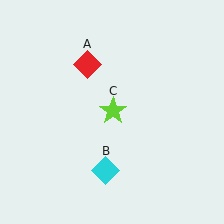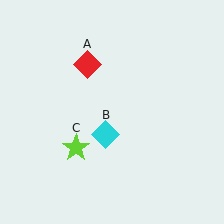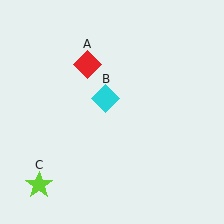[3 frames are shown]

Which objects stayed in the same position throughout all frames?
Red diamond (object A) remained stationary.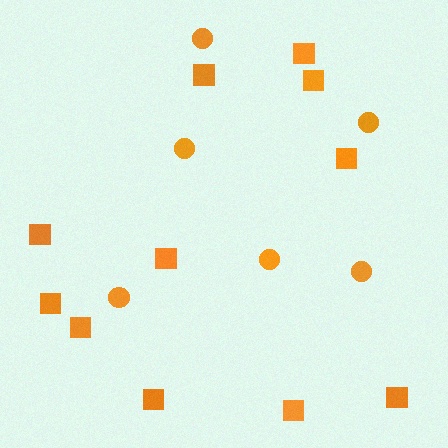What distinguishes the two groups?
There are 2 groups: one group of squares (11) and one group of circles (6).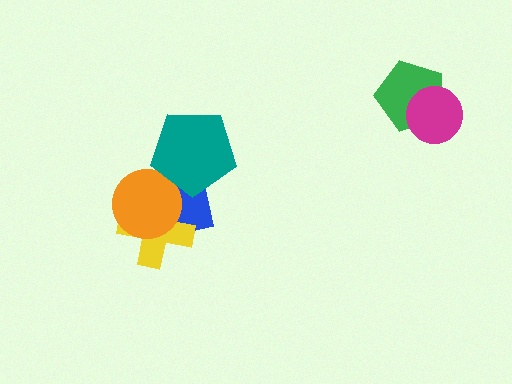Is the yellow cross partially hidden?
Yes, it is partially covered by another shape.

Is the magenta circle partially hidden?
No, no other shape covers it.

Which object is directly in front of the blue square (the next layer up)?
The yellow cross is directly in front of the blue square.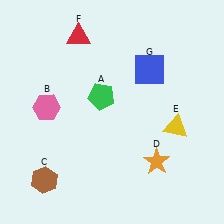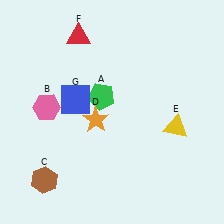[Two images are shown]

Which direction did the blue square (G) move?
The blue square (G) moved left.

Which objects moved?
The objects that moved are: the orange star (D), the blue square (G).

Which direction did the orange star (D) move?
The orange star (D) moved left.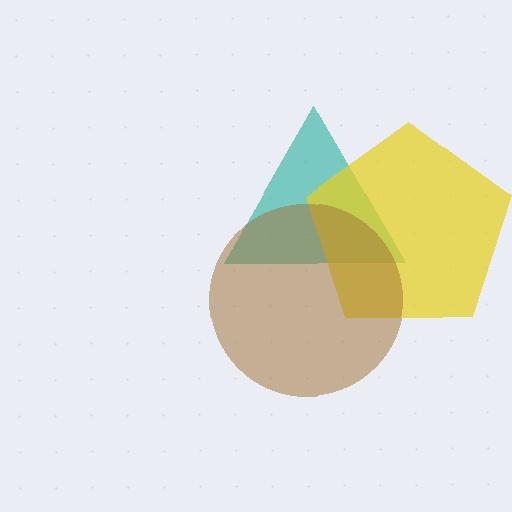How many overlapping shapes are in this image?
There are 3 overlapping shapes in the image.